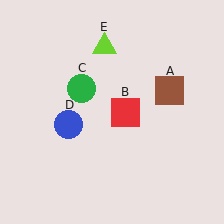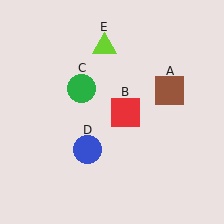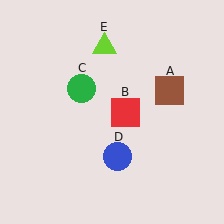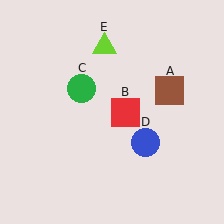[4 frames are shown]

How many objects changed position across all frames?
1 object changed position: blue circle (object D).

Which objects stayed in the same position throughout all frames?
Brown square (object A) and red square (object B) and green circle (object C) and lime triangle (object E) remained stationary.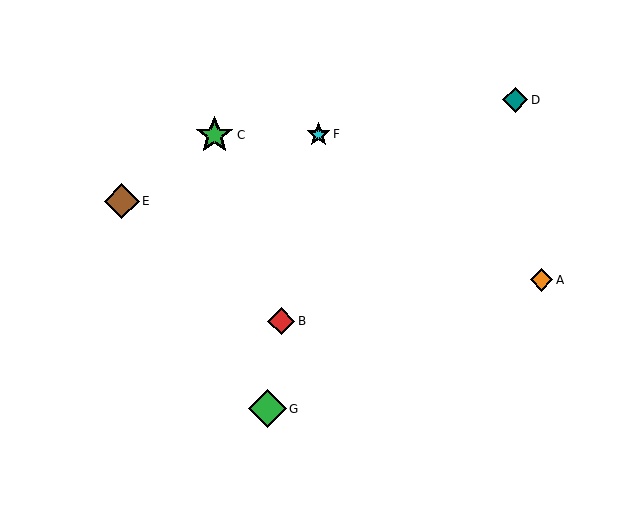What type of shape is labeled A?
Shape A is an orange diamond.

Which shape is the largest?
The green star (labeled C) is the largest.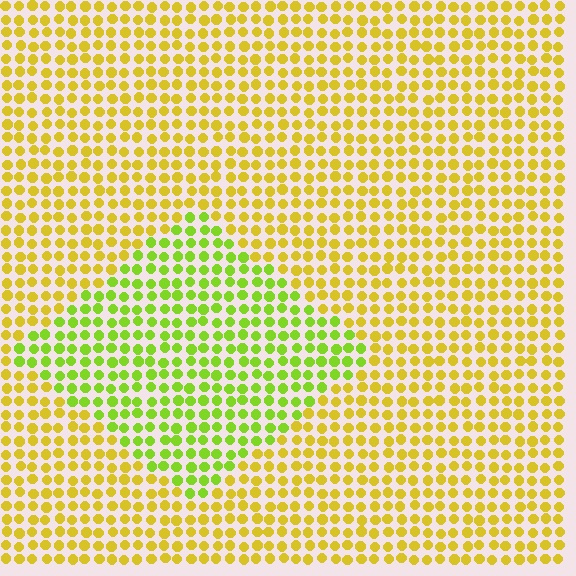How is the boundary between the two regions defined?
The boundary is defined purely by a slight shift in hue (about 37 degrees). Spacing, size, and orientation are identical on both sides.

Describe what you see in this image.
The image is filled with small yellow elements in a uniform arrangement. A diamond-shaped region is visible where the elements are tinted to a slightly different hue, forming a subtle color boundary.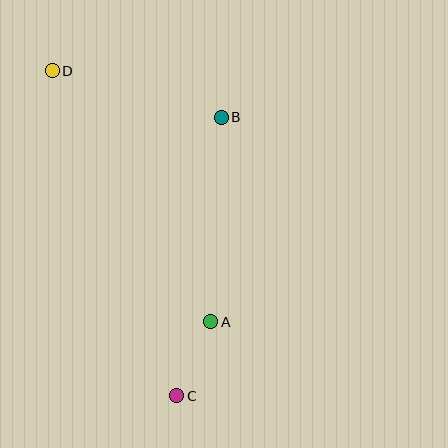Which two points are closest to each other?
Points A and C are closest to each other.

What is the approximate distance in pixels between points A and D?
The distance between A and D is approximately 297 pixels.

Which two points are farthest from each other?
Points C and D are farthest from each other.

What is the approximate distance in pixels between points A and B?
The distance between A and B is approximately 205 pixels.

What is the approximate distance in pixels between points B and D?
The distance between B and D is approximately 175 pixels.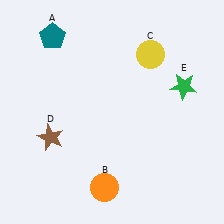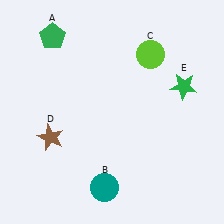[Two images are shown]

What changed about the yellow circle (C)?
In Image 1, C is yellow. In Image 2, it changed to lime.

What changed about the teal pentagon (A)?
In Image 1, A is teal. In Image 2, it changed to green.